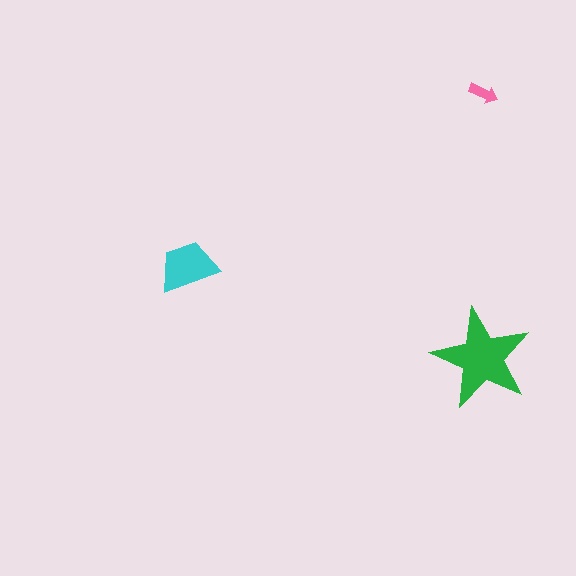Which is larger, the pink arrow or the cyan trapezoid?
The cyan trapezoid.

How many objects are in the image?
There are 3 objects in the image.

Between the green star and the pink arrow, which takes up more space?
The green star.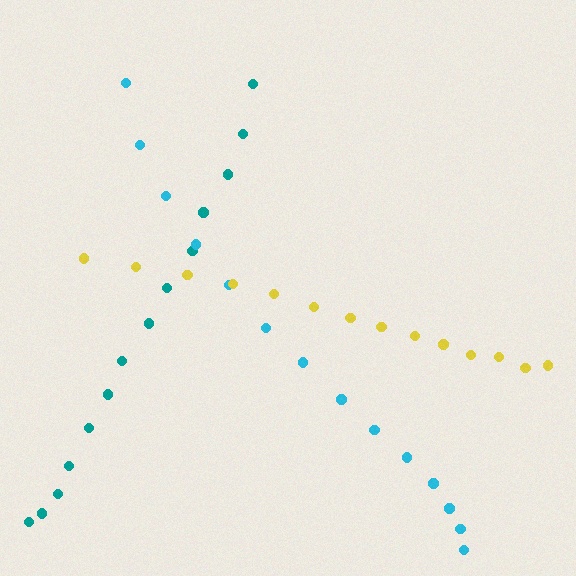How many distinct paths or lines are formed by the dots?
There are 3 distinct paths.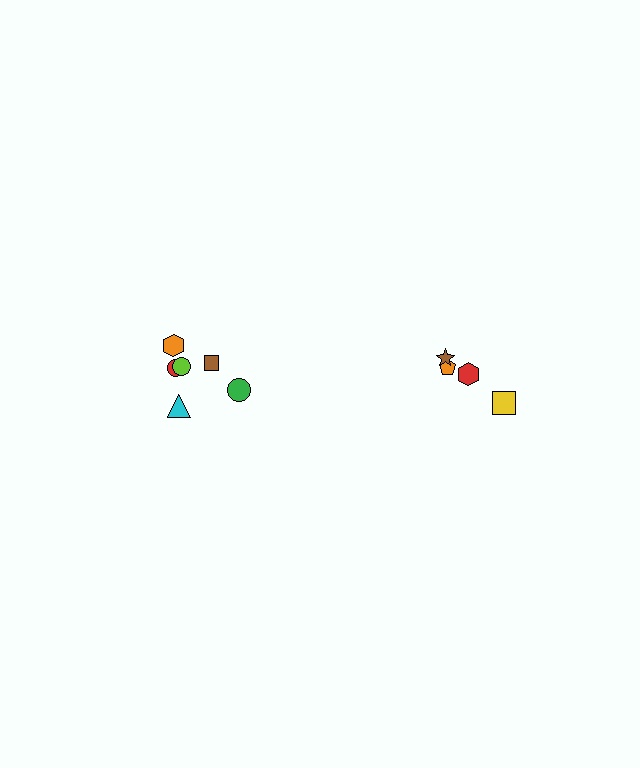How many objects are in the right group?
There are 4 objects.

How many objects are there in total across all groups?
There are 10 objects.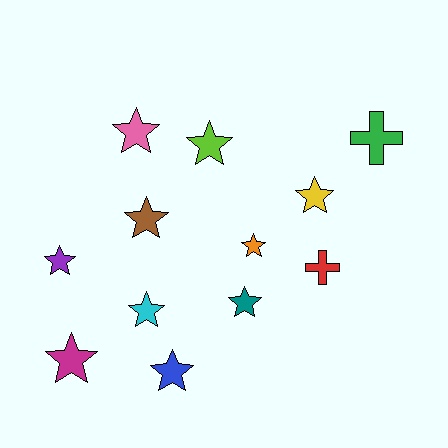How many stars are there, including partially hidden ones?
There are 10 stars.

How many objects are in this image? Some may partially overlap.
There are 12 objects.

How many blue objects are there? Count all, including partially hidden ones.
There is 1 blue object.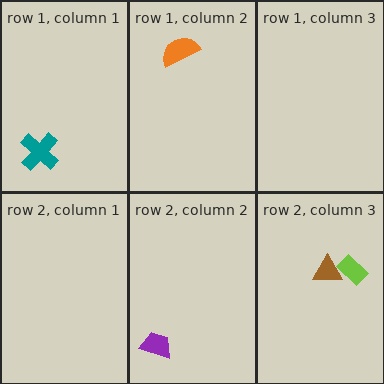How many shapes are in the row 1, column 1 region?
1.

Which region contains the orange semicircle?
The row 1, column 2 region.